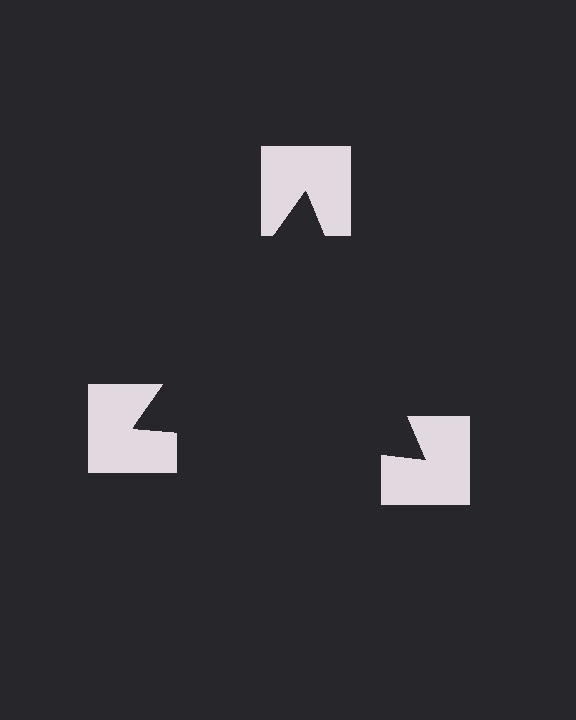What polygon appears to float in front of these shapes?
An illusory triangle — its edges are inferred from the aligned wedge cuts in the notched squares, not physically drawn.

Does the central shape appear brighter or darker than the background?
It typically appears slightly darker than the background, even though no actual brightness change is drawn.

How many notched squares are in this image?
There are 3 — one at each vertex of the illusory triangle.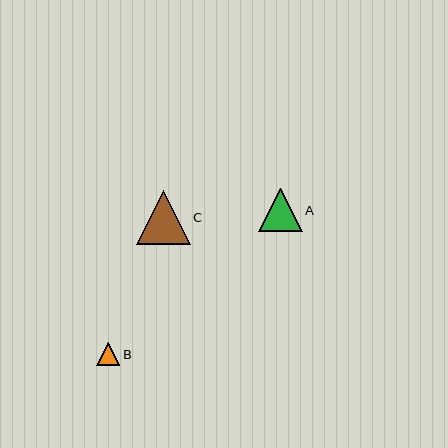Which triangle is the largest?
Triangle C is the largest with a size of approximately 54 pixels.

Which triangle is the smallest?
Triangle B is the smallest with a size of approximately 23 pixels.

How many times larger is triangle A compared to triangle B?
Triangle A is approximately 1.9 times the size of triangle B.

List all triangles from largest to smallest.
From largest to smallest: C, A, B.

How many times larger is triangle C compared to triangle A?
Triangle C is approximately 1.3 times the size of triangle A.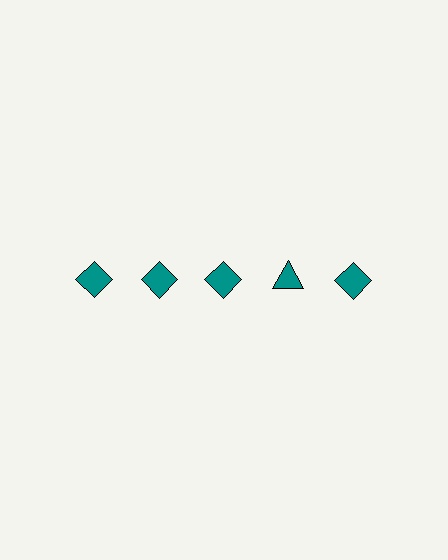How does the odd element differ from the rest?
It has a different shape: triangle instead of diamond.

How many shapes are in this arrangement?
There are 5 shapes arranged in a grid pattern.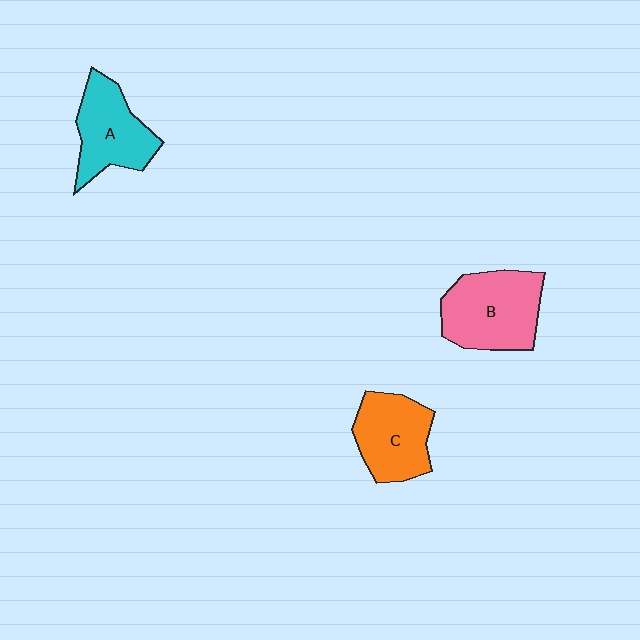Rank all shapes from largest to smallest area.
From largest to smallest: B (pink), A (cyan), C (orange).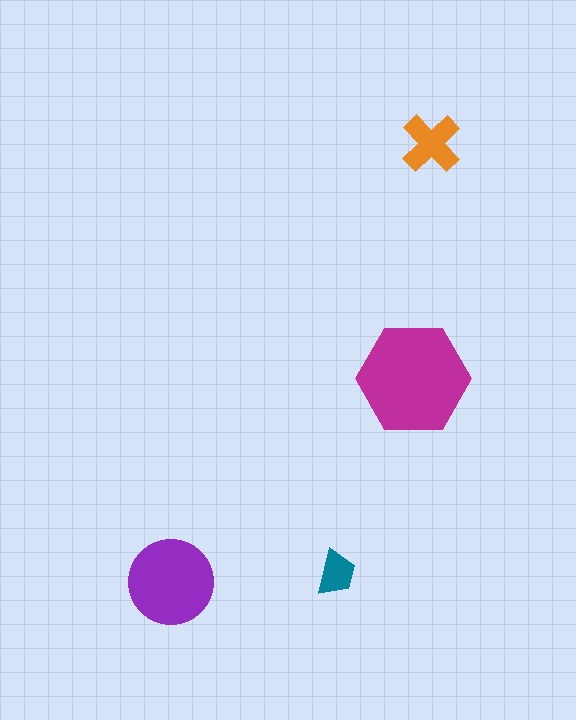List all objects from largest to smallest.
The magenta hexagon, the purple circle, the orange cross, the teal trapezoid.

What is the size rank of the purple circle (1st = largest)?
2nd.